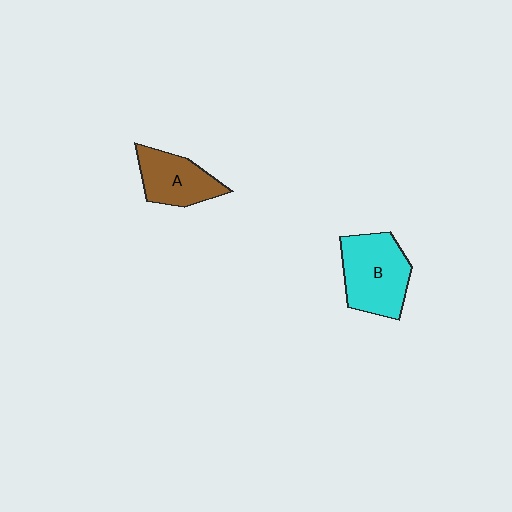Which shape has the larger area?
Shape B (cyan).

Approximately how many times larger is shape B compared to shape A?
Approximately 1.3 times.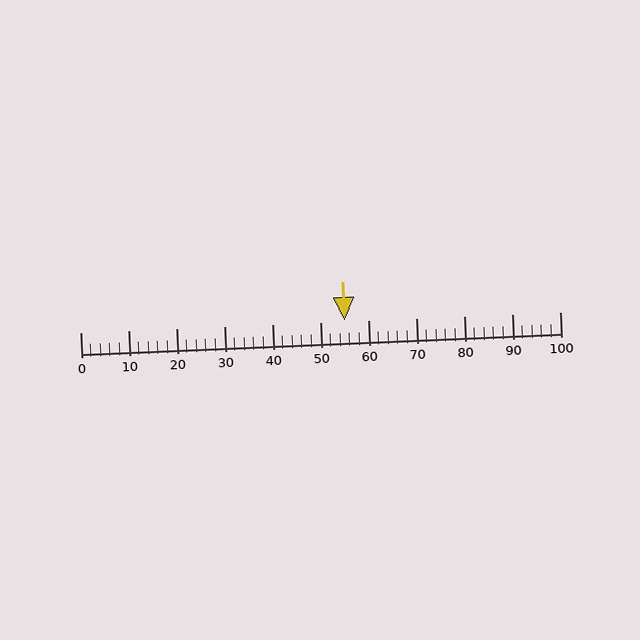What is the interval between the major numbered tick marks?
The major tick marks are spaced 10 units apart.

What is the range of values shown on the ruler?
The ruler shows values from 0 to 100.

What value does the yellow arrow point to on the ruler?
The yellow arrow points to approximately 55.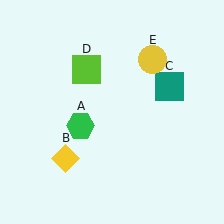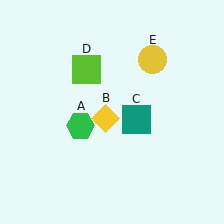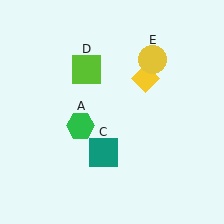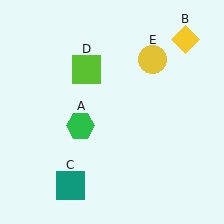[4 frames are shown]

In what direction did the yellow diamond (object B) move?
The yellow diamond (object B) moved up and to the right.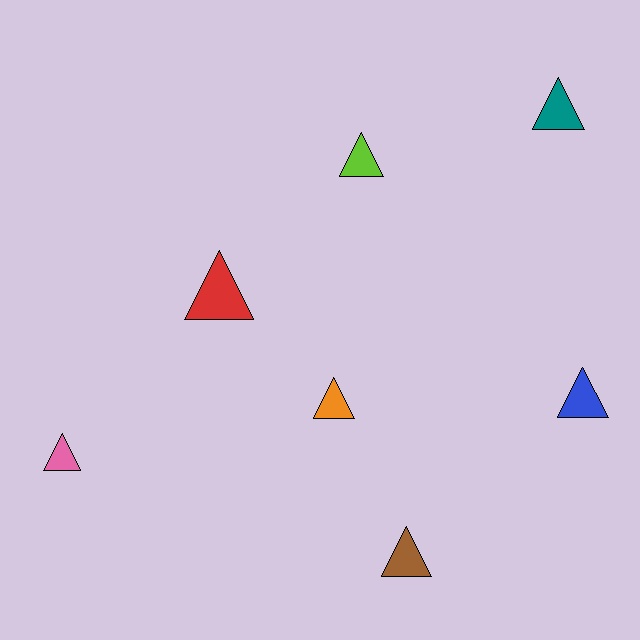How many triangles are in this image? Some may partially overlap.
There are 7 triangles.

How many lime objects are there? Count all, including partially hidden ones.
There is 1 lime object.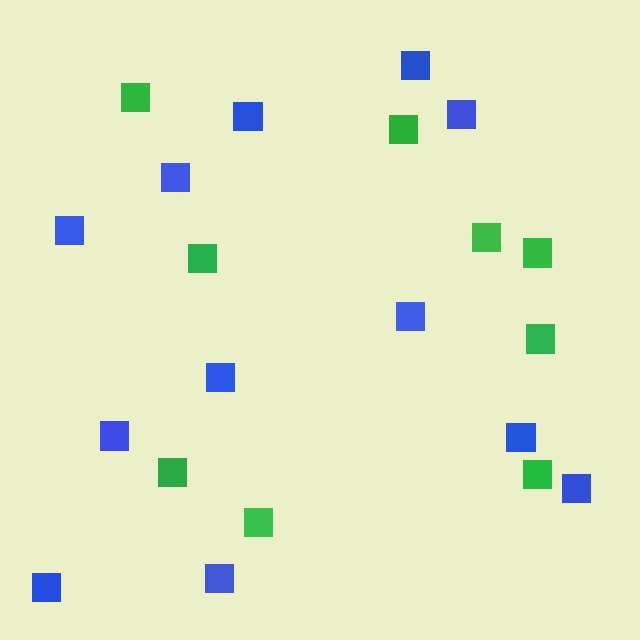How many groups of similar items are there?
There are 2 groups: one group of blue squares (12) and one group of green squares (9).